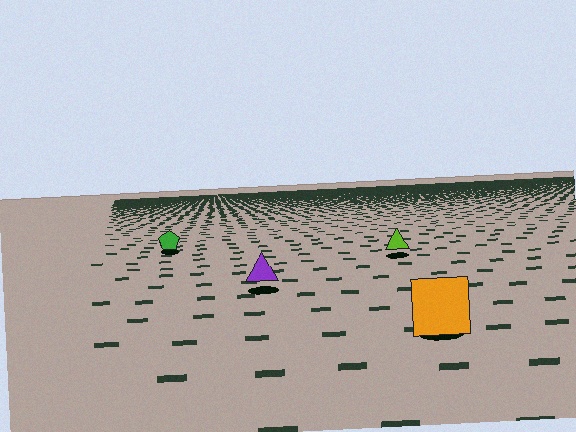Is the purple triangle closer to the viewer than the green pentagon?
Yes. The purple triangle is closer — you can tell from the texture gradient: the ground texture is coarser near it.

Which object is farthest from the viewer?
The green pentagon is farthest from the viewer. It appears smaller and the ground texture around it is denser.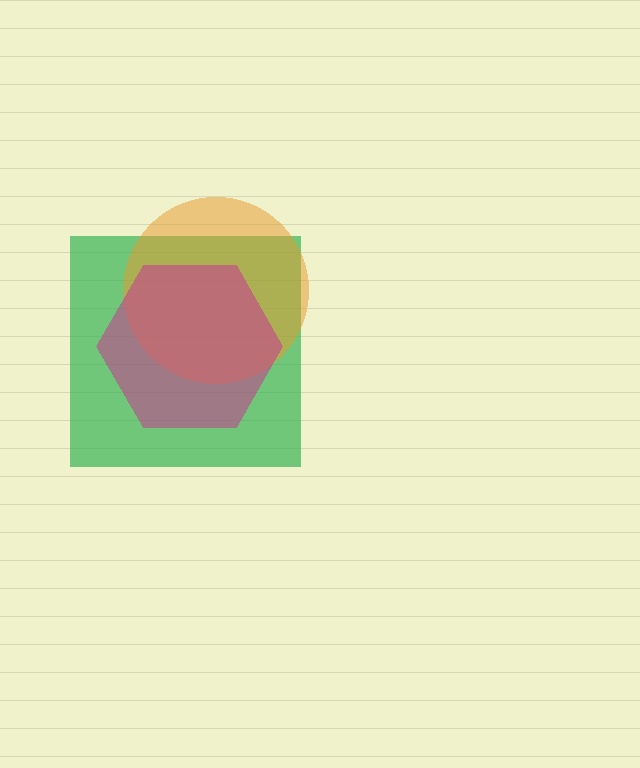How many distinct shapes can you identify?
There are 3 distinct shapes: a green square, an orange circle, a magenta hexagon.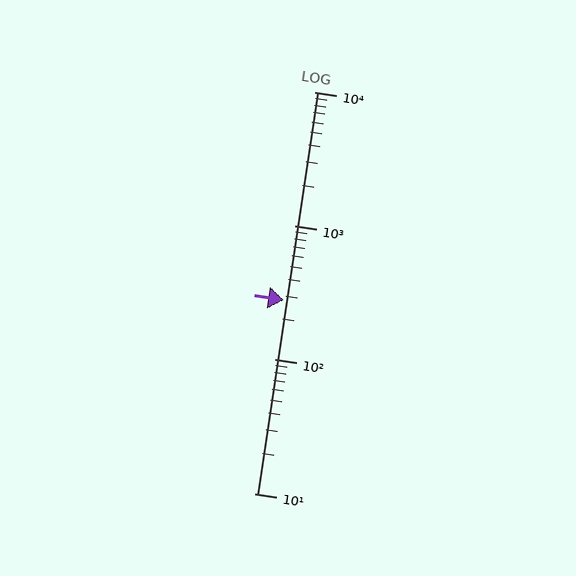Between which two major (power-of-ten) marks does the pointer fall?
The pointer is between 100 and 1000.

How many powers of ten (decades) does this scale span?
The scale spans 3 decades, from 10 to 10000.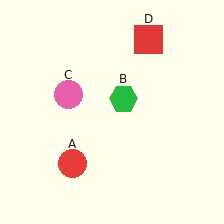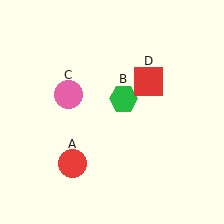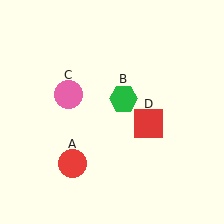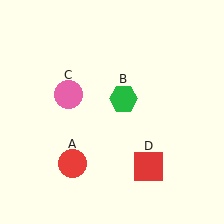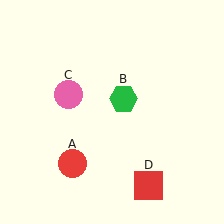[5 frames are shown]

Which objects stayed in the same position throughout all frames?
Red circle (object A) and green hexagon (object B) and pink circle (object C) remained stationary.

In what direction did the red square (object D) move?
The red square (object D) moved down.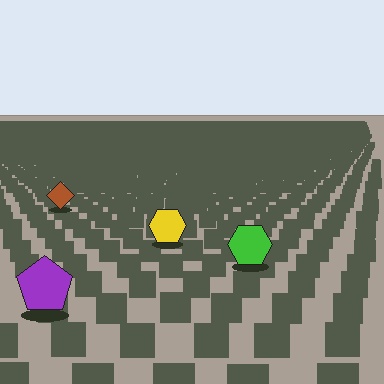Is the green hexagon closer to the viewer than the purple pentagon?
No. The purple pentagon is closer — you can tell from the texture gradient: the ground texture is coarser near it.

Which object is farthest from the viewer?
The brown diamond is farthest from the viewer. It appears smaller and the ground texture around it is denser.